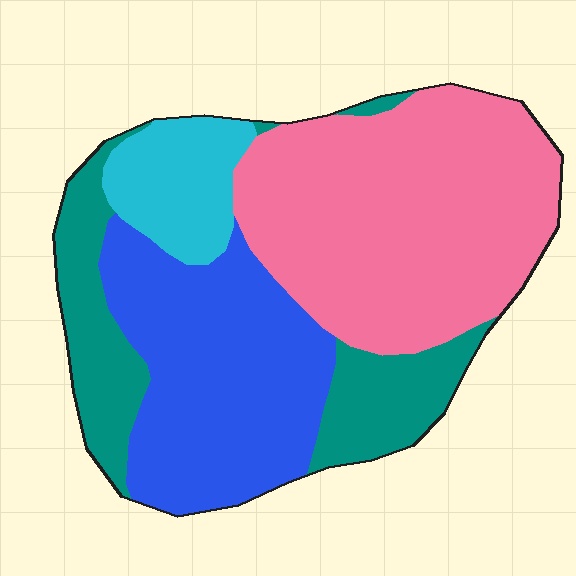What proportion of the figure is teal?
Teal covers about 20% of the figure.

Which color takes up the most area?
Pink, at roughly 40%.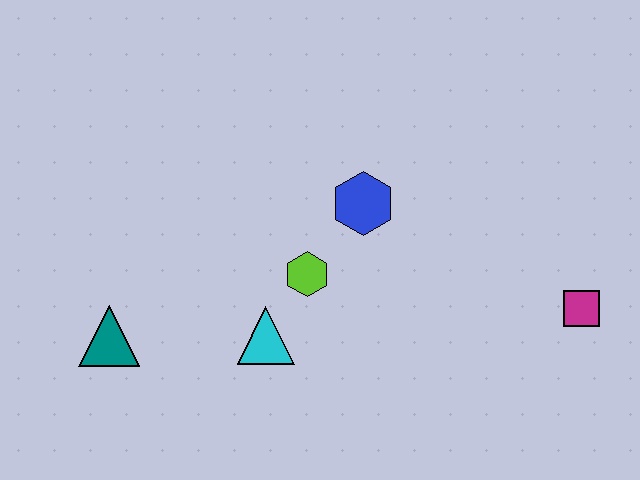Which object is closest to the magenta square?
The blue hexagon is closest to the magenta square.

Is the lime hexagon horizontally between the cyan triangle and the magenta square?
Yes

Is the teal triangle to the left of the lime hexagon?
Yes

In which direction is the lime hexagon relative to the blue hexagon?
The lime hexagon is below the blue hexagon.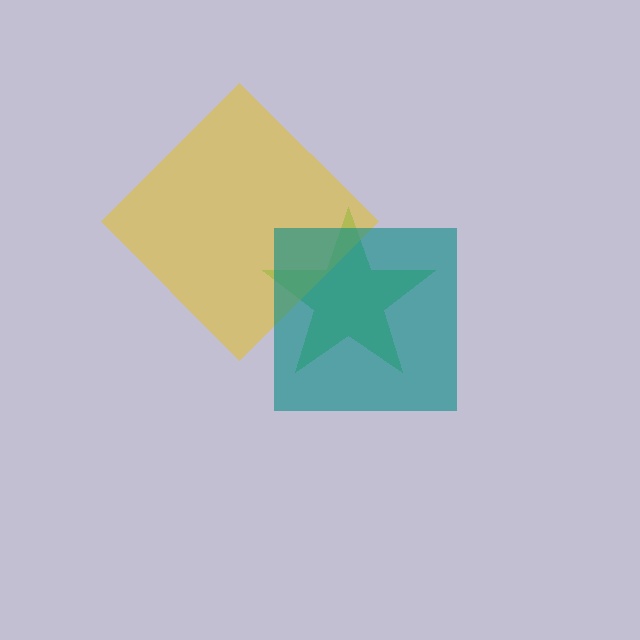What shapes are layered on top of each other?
The layered shapes are: a green star, a yellow diamond, a teal square.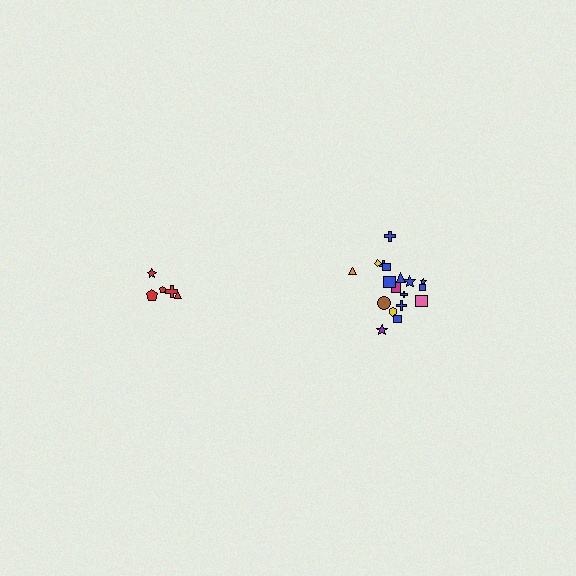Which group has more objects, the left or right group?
The right group.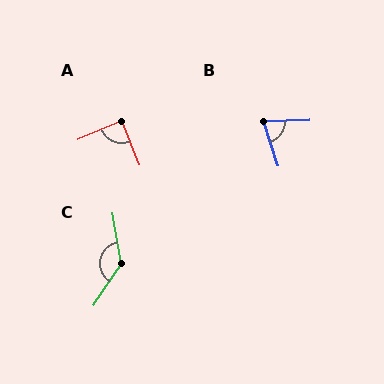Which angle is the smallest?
B, at approximately 74 degrees.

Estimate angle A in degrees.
Approximately 88 degrees.